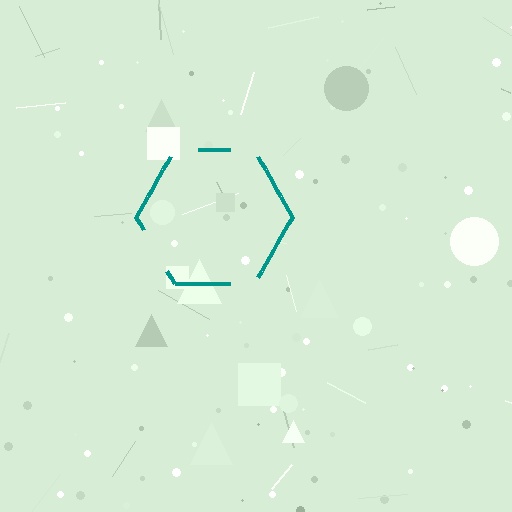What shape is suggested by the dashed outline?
The dashed outline suggests a hexagon.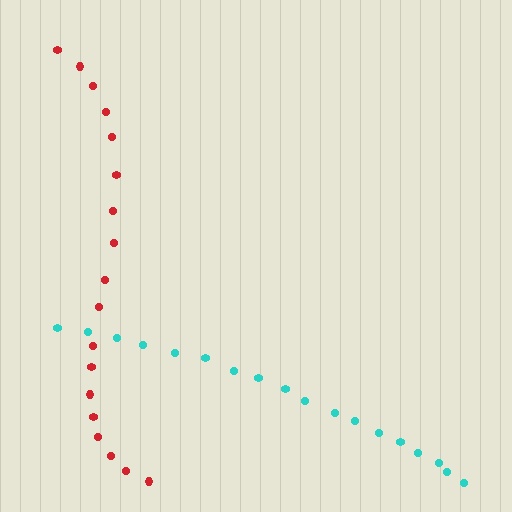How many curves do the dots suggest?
There are 2 distinct paths.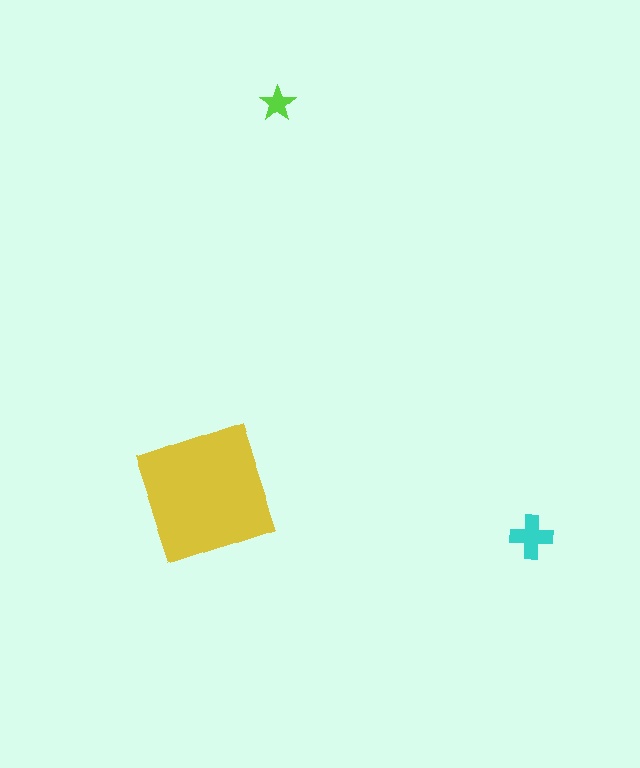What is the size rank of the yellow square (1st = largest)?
1st.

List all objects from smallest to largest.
The lime star, the cyan cross, the yellow square.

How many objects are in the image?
There are 3 objects in the image.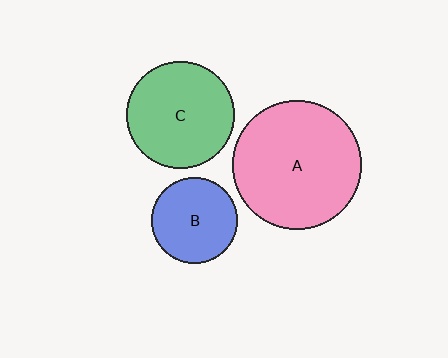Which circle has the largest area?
Circle A (pink).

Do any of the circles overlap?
No, none of the circles overlap.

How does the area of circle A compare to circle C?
Approximately 1.4 times.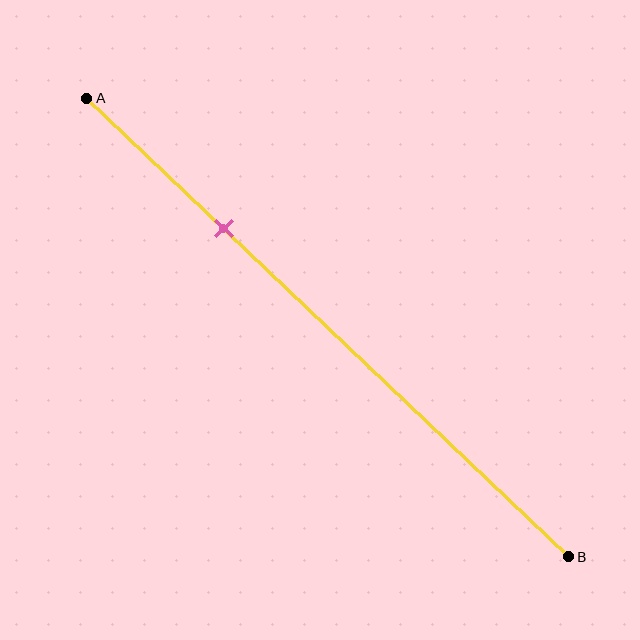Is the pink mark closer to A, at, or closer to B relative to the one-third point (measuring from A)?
The pink mark is closer to point A than the one-third point of segment AB.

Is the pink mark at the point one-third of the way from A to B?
No, the mark is at about 30% from A, not at the 33% one-third point.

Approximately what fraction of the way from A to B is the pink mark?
The pink mark is approximately 30% of the way from A to B.